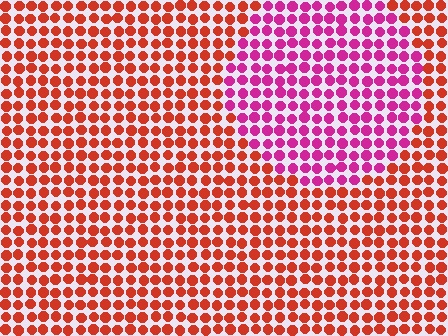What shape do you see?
I see a circle.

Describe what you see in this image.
The image is filled with small red elements in a uniform arrangement. A circle-shaped region is visible where the elements are tinted to a slightly different hue, forming a subtle color boundary.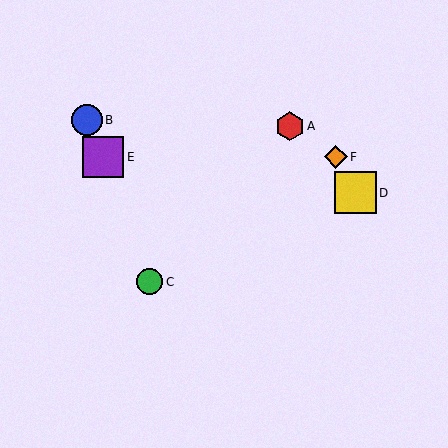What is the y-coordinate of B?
Object B is at y≈120.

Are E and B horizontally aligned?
No, E is at y≈157 and B is at y≈120.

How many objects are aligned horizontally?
2 objects (E, F) are aligned horizontally.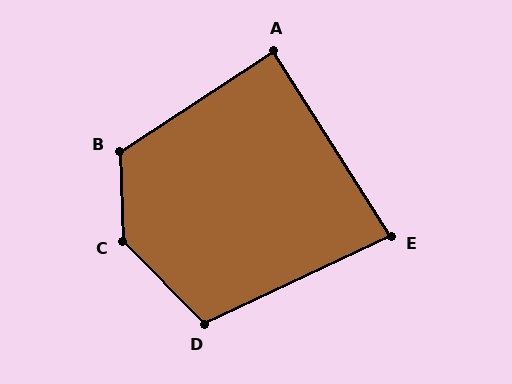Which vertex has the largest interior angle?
C, at approximately 137 degrees.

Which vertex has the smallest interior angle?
E, at approximately 83 degrees.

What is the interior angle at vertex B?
Approximately 121 degrees (obtuse).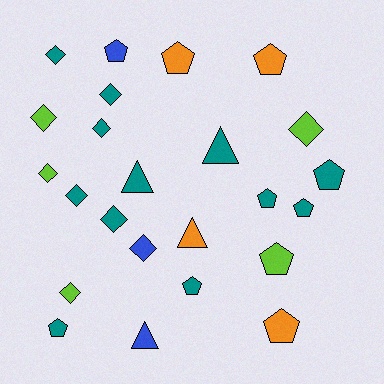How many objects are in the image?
There are 24 objects.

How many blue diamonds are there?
There is 1 blue diamond.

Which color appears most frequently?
Teal, with 12 objects.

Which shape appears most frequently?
Diamond, with 10 objects.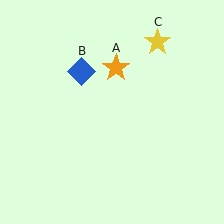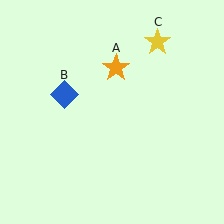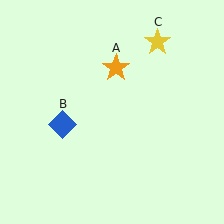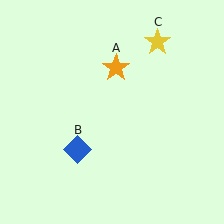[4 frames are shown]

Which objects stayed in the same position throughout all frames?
Orange star (object A) and yellow star (object C) remained stationary.